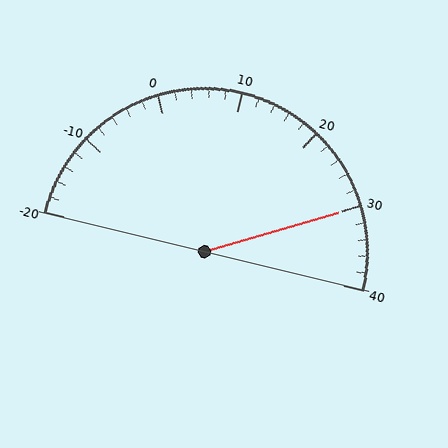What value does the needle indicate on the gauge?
The needle indicates approximately 30.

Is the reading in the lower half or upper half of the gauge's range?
The reading is in the upper half of the range (-20 to 40).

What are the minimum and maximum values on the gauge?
The gauge ranges from -20 to 40.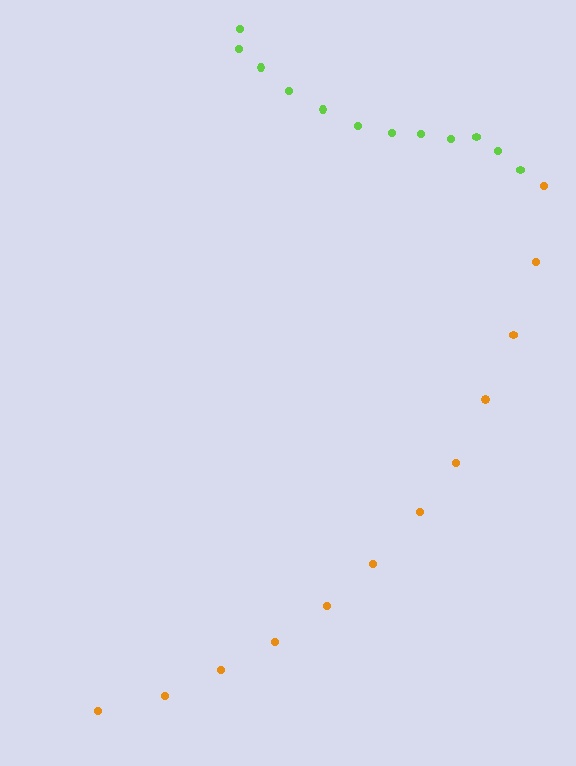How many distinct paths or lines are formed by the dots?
There are 2 distinct paths.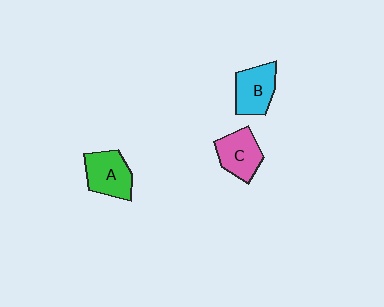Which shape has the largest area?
Shape A (green).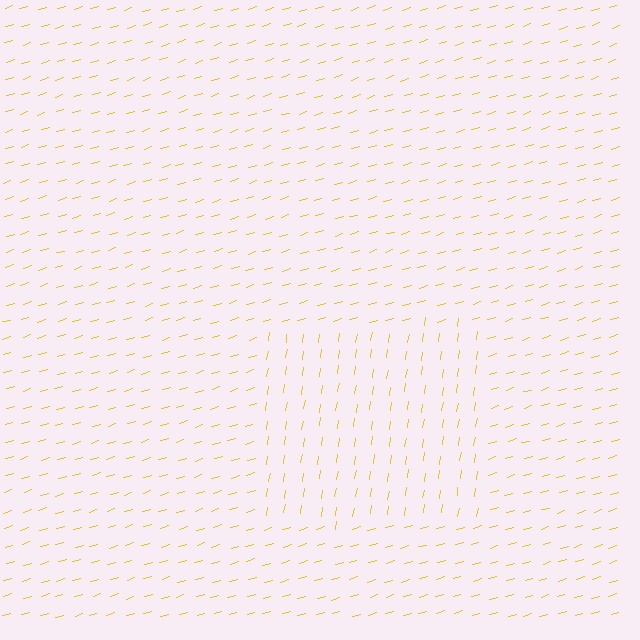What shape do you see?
I see a rectangle.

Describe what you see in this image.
The image is filled with small yellow line segments. A rectangle region in the image has lines oriented differently from the surrounding lines, creating a visible texture boundary.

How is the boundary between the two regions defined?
The boundary is defined purely by a change in line orientation (approximately 65 degrees difference). All lines are the same color and thickness.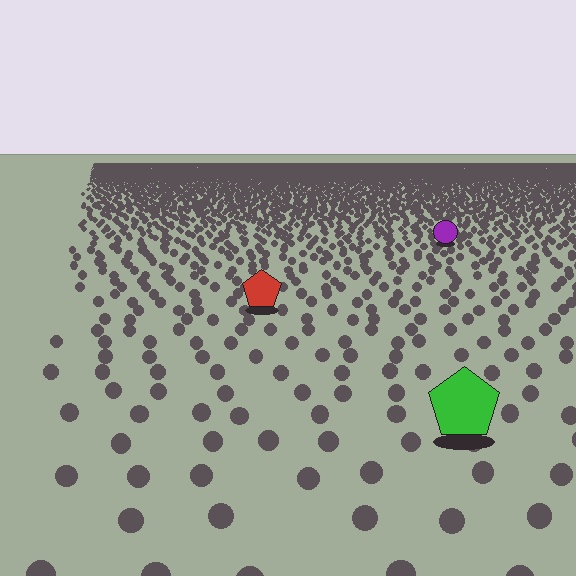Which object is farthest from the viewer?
The purple circle is farthest from the viewer. It appears smaller and the ground texture around it is denser.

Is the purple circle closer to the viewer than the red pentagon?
No. The red pentagon is closer — you can tell from the texture gradient: the ground texture is coarser near it.